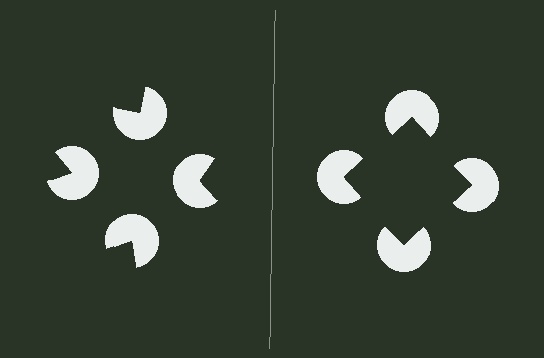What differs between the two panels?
The pac-man discs are positioned identically on both sides; only the wedge orientations differ. On the right they align to a square; on the left they are misaligned.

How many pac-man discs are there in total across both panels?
8 — 4 on each side.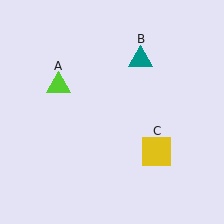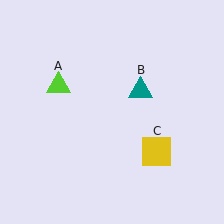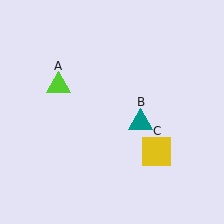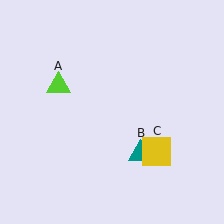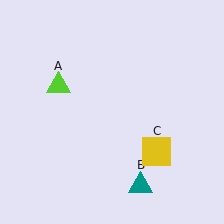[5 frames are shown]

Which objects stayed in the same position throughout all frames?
Lime triangle (object A) and yellow square (object C) remained stationary.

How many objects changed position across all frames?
1 object changed position: teal triangle (object B).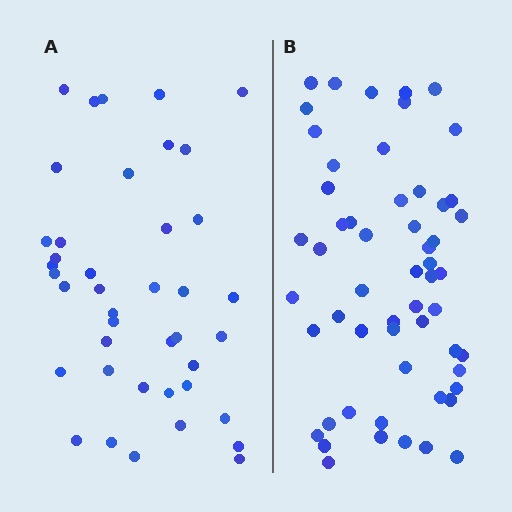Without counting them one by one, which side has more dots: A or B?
Region B (the right region) has more dots.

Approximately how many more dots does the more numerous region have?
Region B has approximately 15 more dots than region A.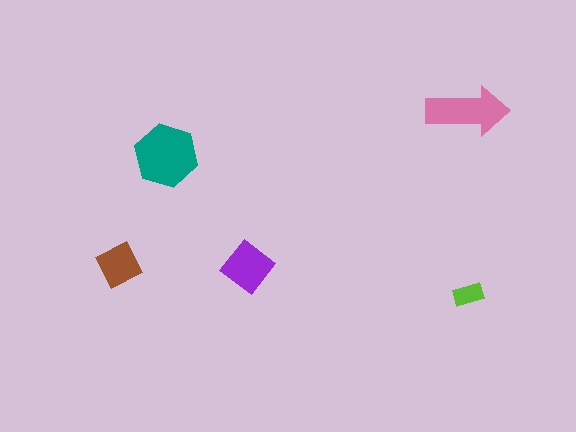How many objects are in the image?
There are 5 objects in the image.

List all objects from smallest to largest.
The lime rectangle, the brown diamond, the purple diamond, the pink arrow, the teal hexagon.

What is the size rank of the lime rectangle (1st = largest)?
5th.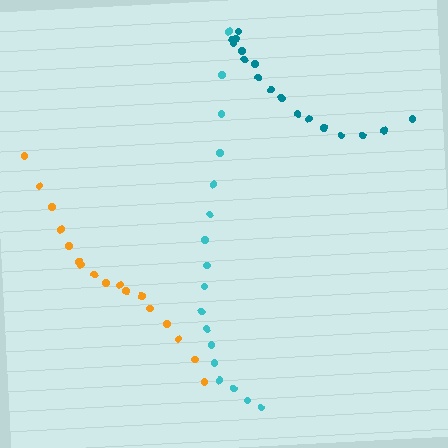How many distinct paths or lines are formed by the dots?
There are 3 distinct paths.